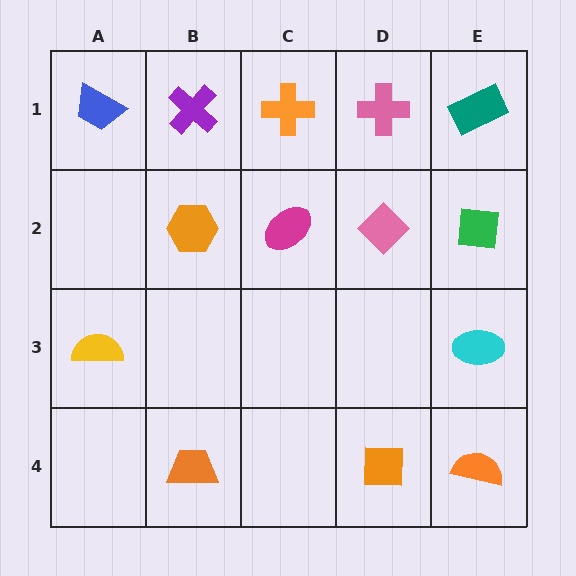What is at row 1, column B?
A purple cross.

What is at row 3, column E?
A cyan ellipse.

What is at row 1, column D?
A pink cross.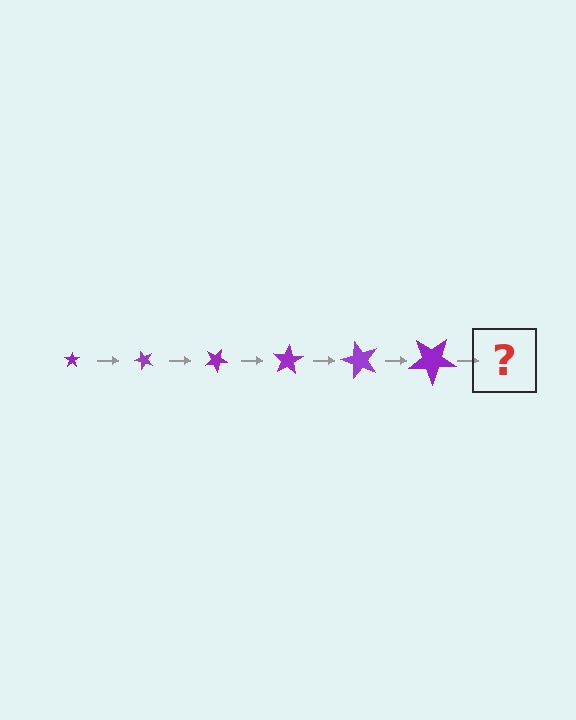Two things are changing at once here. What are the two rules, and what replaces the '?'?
The two rules are that the star grows larger each step and it rotates 50 degrees each step. The '?' should be a star, larger than the previous one and rotated 300 degrees from the start.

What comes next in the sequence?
The next element should be a star, larger than the previous one and rotated 300 degrees from the start.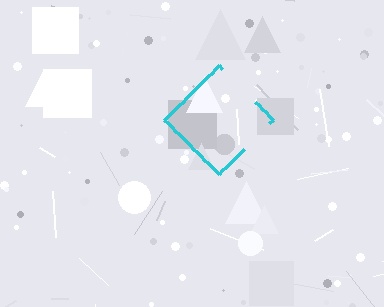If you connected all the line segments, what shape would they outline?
They would outline a diamond.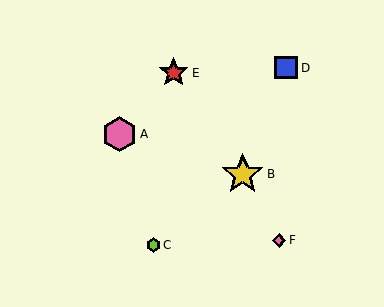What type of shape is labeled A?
Shape A is a pink hexagon.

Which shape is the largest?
The yellow star (labeled B) is the largest.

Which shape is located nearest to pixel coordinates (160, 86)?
The red star (labeled E) at (174, 73) is nearest to that location.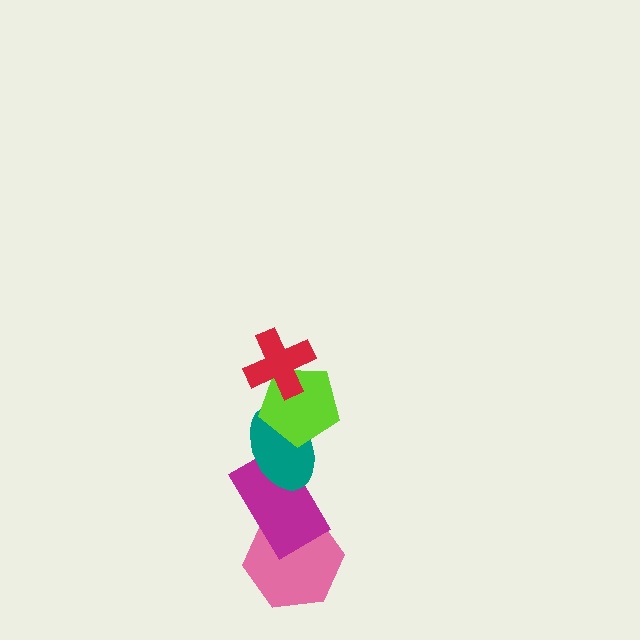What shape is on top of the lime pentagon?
The red cross is on top of the lime pentagon.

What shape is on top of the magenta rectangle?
The teal ellipse is on top of the magenta rectangle.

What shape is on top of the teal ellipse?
The lime pentagon is on top of the teal ellipse.